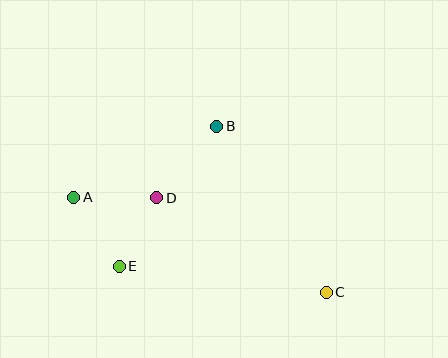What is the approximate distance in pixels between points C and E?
The distance between C and E is approximately 209 pixels.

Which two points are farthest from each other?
Points A and C are farthest from each other.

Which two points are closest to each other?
Points D and E are closest to each other.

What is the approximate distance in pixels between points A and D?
The distance between A and D is approximately 83 pixels.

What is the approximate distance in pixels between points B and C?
The distance between B and C is approximately 199 pixels.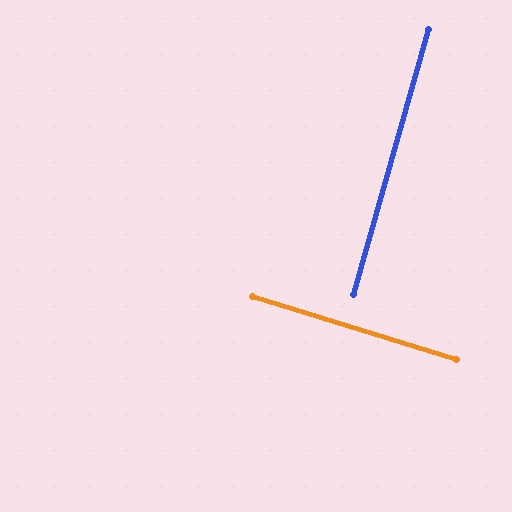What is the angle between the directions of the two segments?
Approximately 89 degrees.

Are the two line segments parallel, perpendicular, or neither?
Perpendicular — they meet at approximately 89°.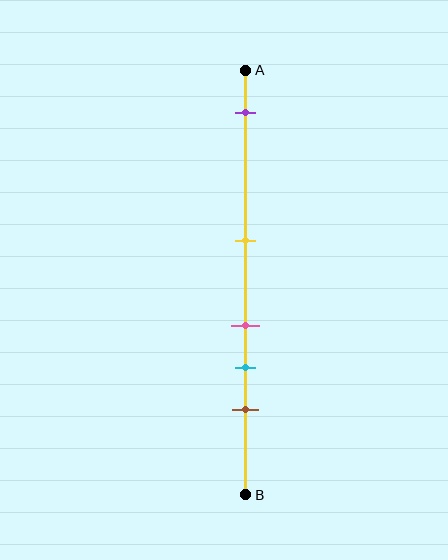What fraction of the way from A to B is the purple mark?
The purple mark is approximately 10% (0.1) of the way from A to B.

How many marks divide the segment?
There are 5 marks dividing the segment.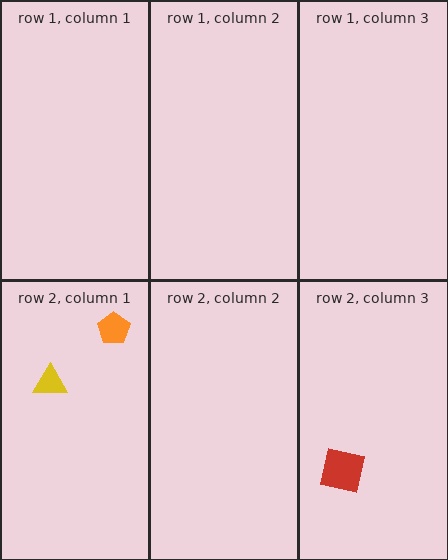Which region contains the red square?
The row 2, column 3 region.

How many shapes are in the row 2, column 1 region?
2.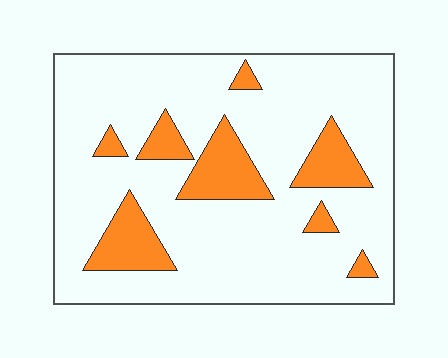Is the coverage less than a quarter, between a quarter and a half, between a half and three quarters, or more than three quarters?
Less than a quarter.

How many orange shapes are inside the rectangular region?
8.